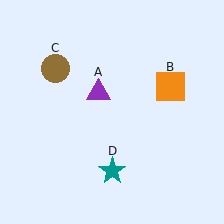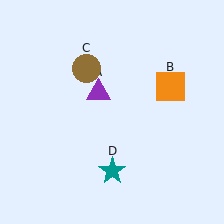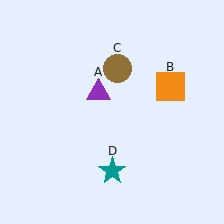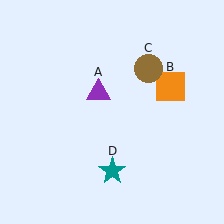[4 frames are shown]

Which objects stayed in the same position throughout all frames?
Purple triangle (object A) and orange square (object B) and teal star (object D) remained stationary.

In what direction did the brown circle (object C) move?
The brown circle (object C) moved right.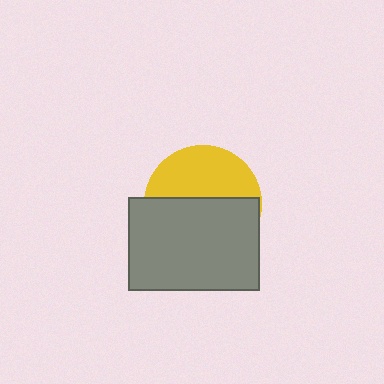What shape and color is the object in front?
The object in front is a gray rectangle.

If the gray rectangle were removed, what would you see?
You would see the complete yellow circle.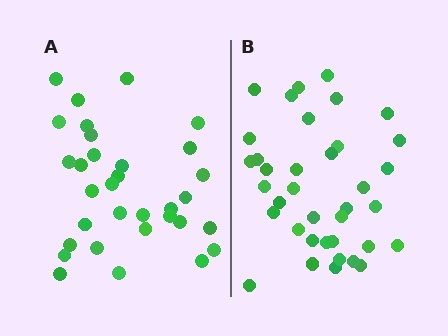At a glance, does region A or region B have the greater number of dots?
Region B (the right region) has more dots.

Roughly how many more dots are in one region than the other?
Region B has about 5 more dots than region A.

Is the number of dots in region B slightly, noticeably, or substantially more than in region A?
Region B has only slightly more — the two regions are fairly close. The ratio is roughly 1.2 to 1.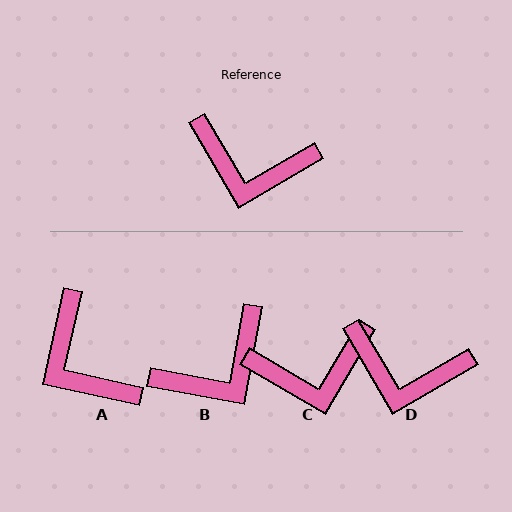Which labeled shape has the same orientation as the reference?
D.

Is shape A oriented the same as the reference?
No, it is off by about 43 degrees.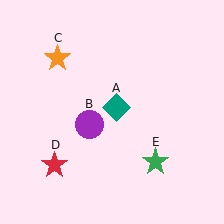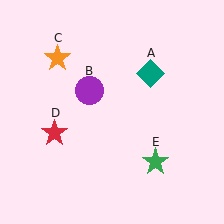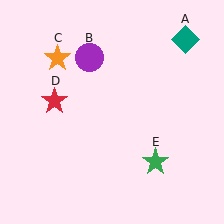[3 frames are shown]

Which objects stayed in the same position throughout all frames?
Orange star (object C) and green star (object E) remained stationary.